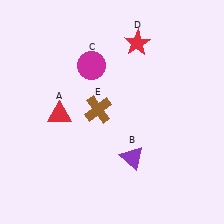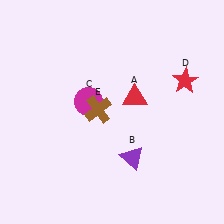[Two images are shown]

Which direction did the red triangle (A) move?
The red triangle (A) moved right.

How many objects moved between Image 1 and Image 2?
3 objects moved between the two images.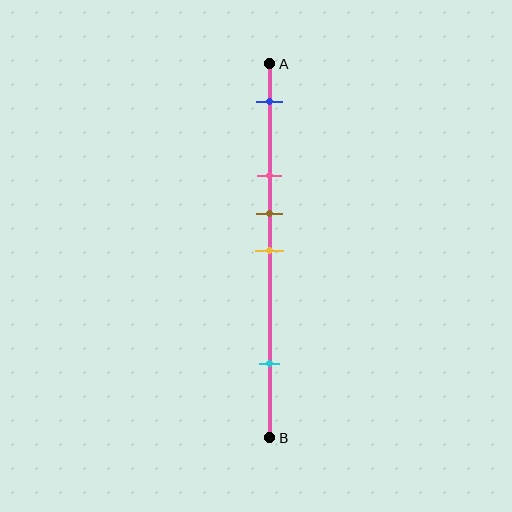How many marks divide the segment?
There are 5 marks dividing the segment.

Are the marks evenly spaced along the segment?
No, the marks are not evenly spaced.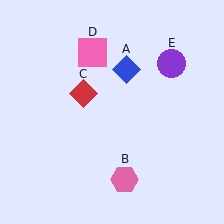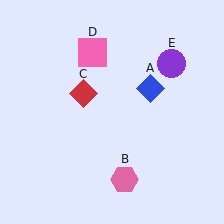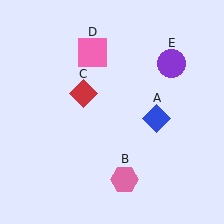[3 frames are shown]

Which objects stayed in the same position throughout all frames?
Pink hexagon (object B) and red diamond (object C) and pink square (object D) and purple circle (object E) remained stationary.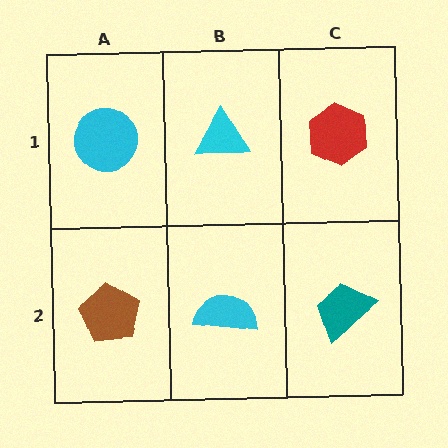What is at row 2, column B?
A cyan semicircle.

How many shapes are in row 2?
3 shapes.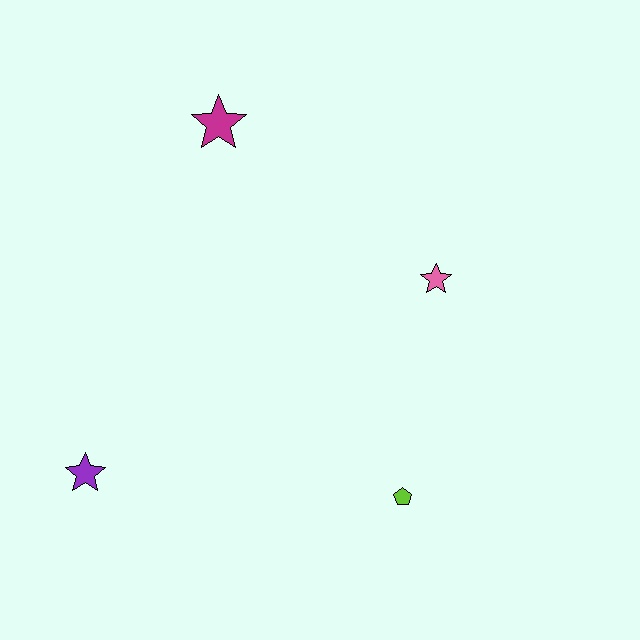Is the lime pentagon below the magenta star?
Yes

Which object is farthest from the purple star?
The pink star is farthest from the purple star.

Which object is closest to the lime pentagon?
The pink star is closest to the lime pentagon.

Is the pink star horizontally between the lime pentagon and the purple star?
No